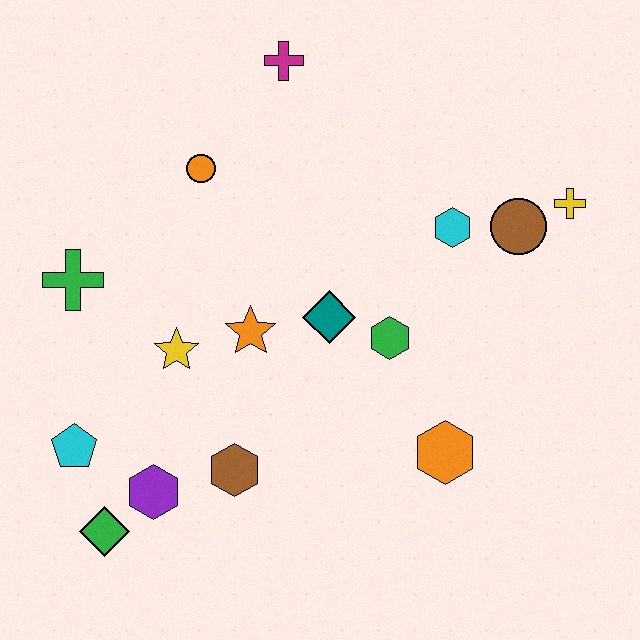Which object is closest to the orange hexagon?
The green hexagon is closest to the orange hexagon.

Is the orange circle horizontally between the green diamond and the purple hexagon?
No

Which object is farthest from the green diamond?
The yellow cross is farthest from the green diamond.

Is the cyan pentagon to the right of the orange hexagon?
No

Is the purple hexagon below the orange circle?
Yes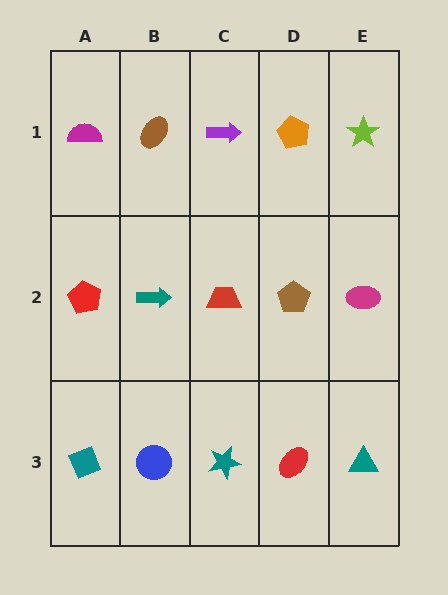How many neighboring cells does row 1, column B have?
3.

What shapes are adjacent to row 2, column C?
A purple arrow (row 1, column C), a teal star (row 3, column C), a teal arrow (row 2, column B), a brown pentagon (row 2, column D).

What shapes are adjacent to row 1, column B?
A teal arrow (row 2, column B), a magenta semicircle (row 1, column A), a purple arrow (row 1, column C).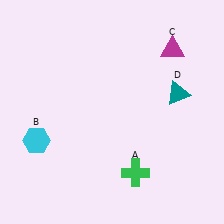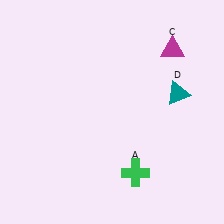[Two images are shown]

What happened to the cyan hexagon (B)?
The cyan hexagon (B) was removed in Image 2. It was in the bottom-left area of Image 1.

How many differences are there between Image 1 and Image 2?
There is 1 difference between the two images.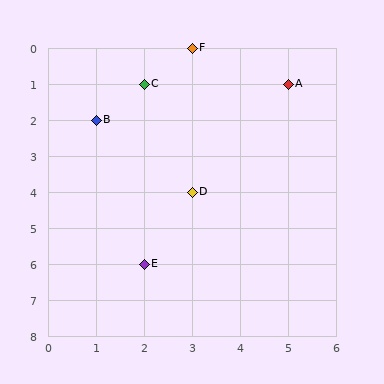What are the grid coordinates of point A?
Point A is at grid coordinates (5, 1).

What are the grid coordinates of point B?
Point B is at grid coordinates (1, 2).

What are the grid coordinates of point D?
Point D is at grid coordinates (3, 4).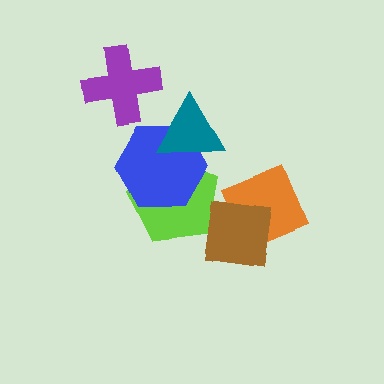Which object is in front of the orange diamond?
The brown square is in front of the orange diamond.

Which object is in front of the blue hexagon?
The teal triangle is in front of the blue hexagon.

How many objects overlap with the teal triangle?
2 objects overlap with the teal triangle.